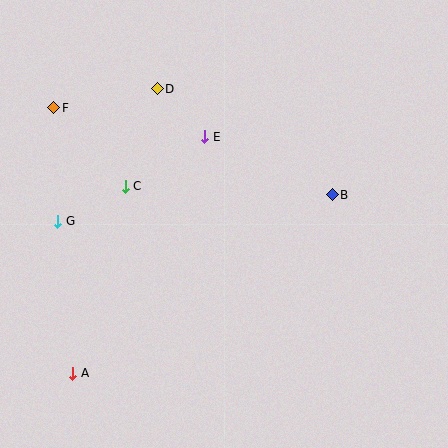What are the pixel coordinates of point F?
Point F is at (54, 108).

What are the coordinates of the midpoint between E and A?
The midpoint between E and A is at (139, 255).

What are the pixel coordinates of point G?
Point G is at (58, 221).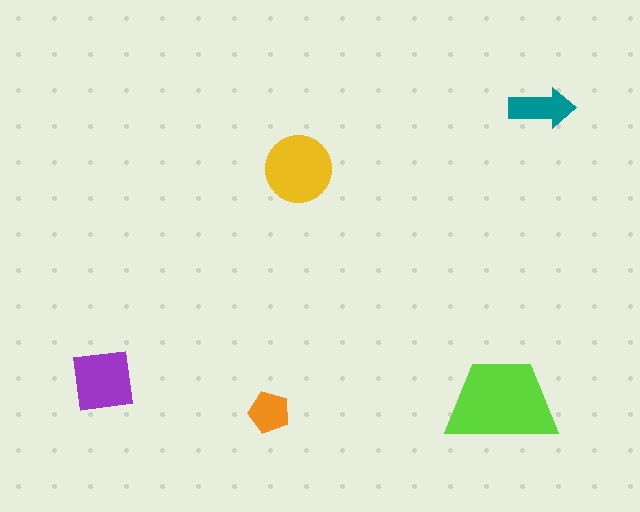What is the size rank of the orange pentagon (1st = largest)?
5th.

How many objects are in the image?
There are 5 objects in the image.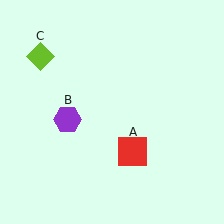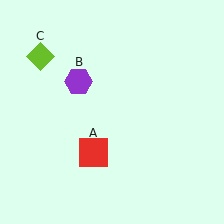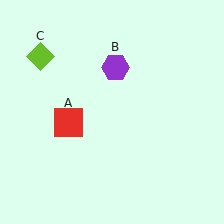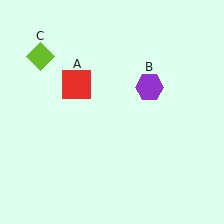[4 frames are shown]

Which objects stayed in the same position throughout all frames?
Lime diamond (object C) remained stationary.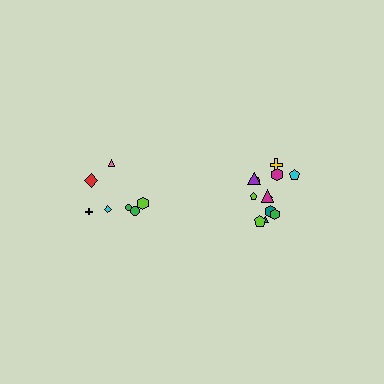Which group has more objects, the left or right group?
The right group.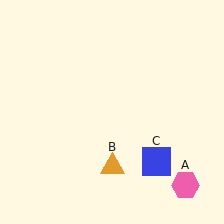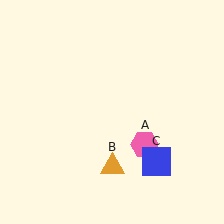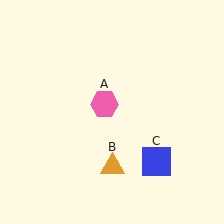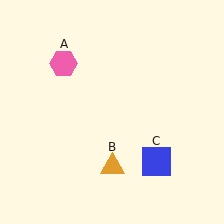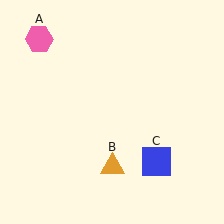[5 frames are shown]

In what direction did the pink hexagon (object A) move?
The pink hexagon (object A) moved up and to the left.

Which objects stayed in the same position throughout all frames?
Orange triangle (object B) and blue square (object C) remained stationary.